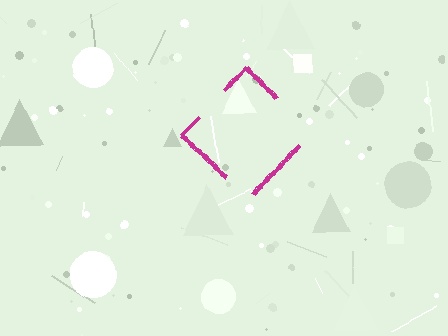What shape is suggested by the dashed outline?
The dashed outline suggests a diamond.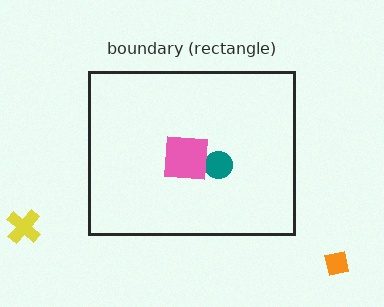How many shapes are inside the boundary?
2 inside, 2 outside.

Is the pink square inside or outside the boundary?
Inside.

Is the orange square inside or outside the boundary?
Outside.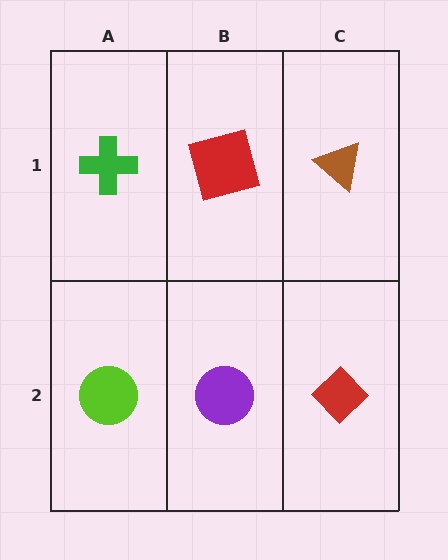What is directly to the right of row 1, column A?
A red square.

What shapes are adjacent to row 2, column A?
A green cross (row 1, column A), a purple circle (row 2, column B).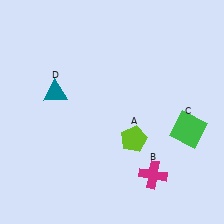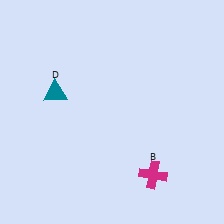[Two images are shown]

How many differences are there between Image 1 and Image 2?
There are 2 differences between the two images.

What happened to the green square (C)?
The green square (C) was removed in Image 2. It was in the bottom-right area of Image 1.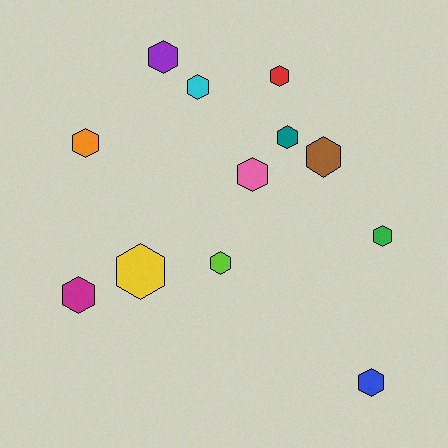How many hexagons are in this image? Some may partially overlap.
There are 12 hexagons.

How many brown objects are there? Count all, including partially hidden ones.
There is 1 brown object.